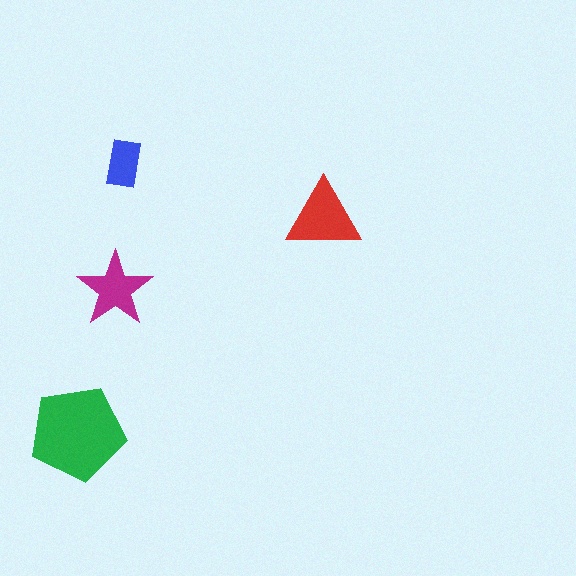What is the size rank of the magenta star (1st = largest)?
3rd.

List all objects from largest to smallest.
The green pentagon, the red triangle, the magenta star, the blue rectangle.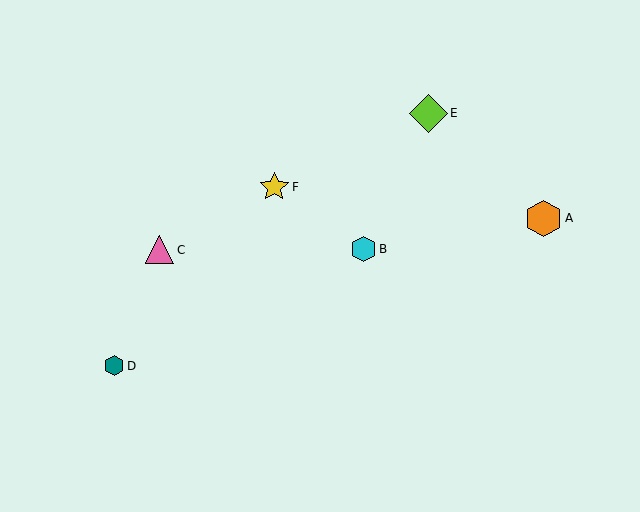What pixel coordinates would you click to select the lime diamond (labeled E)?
Click at (428, 113) to select the lime diamond E.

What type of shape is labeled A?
Shape A is an orange hexagon.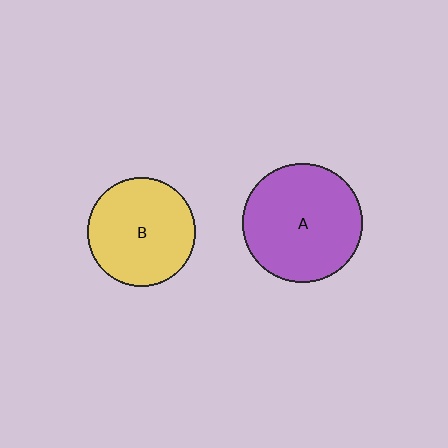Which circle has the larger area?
Circle A (purple).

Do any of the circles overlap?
No, none of the circles overlap.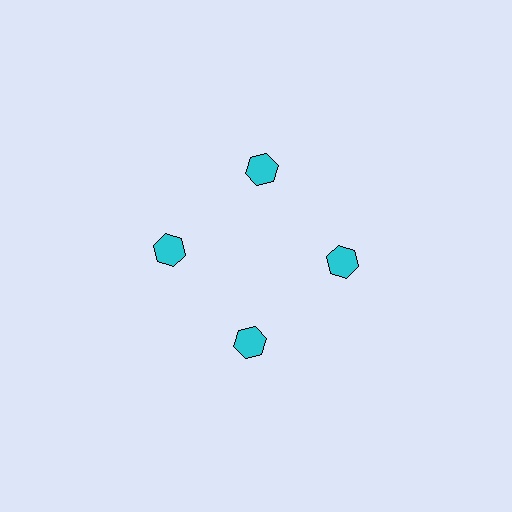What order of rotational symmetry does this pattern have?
This pattern has 4-fold rotational symmetry.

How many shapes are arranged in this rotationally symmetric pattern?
There are 4 shapes, arranged in 4 groups of 1.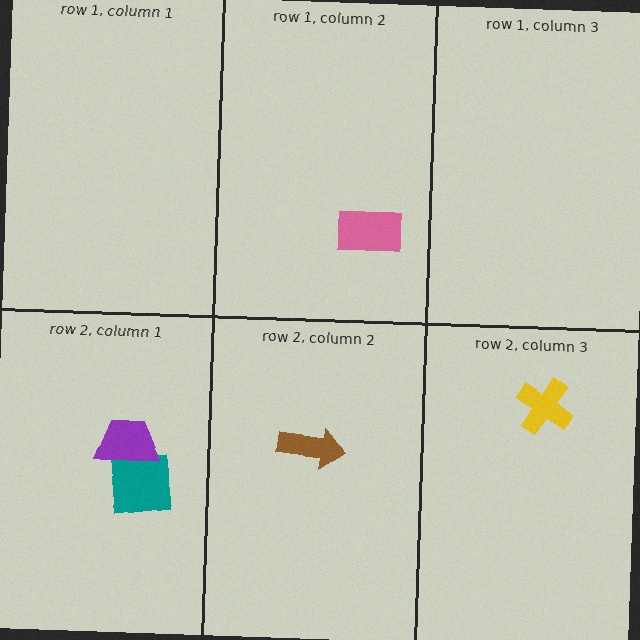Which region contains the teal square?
The row 2, column 1 region.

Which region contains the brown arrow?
The row 2, column 2 region.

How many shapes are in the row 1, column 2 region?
1.